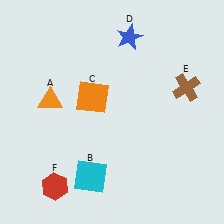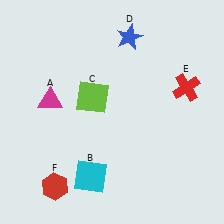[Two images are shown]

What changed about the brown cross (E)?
In Image 1, E is brown. In Image 2, it changed to red.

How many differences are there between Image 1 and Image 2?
There are 3 differences between the two images.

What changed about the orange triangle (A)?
In Image 1, A is orange. In Image 2, it changed to magenta.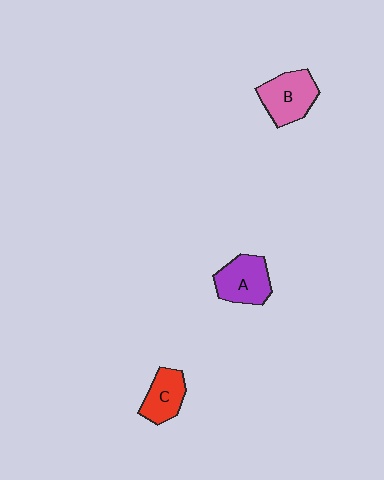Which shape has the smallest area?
Shape C (red).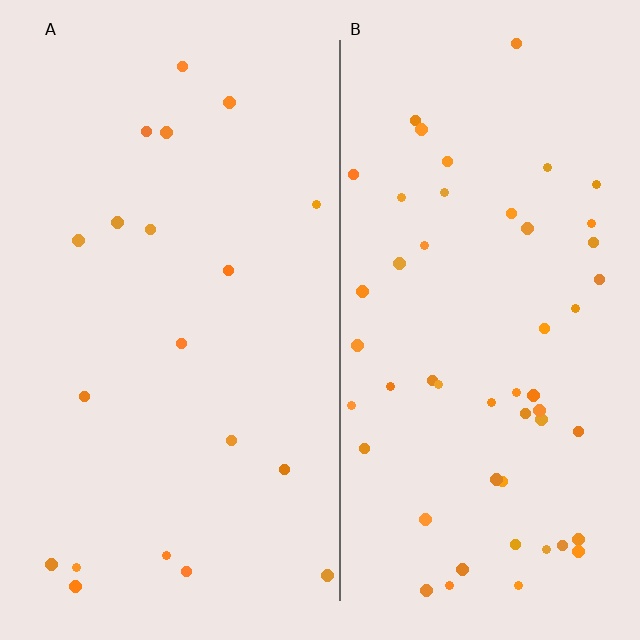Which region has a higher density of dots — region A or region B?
B (the right).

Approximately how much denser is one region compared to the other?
Approximately 2.7× — region B over region A.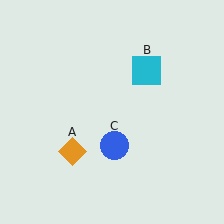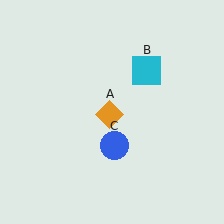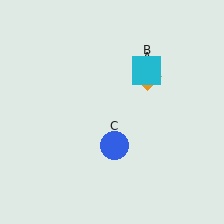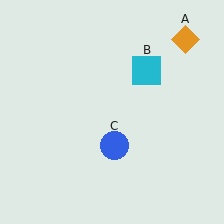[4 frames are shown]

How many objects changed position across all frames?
1 object changed position: orange diamond (object A).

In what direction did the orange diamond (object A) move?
The orange diamond (object A) moved up and to the right.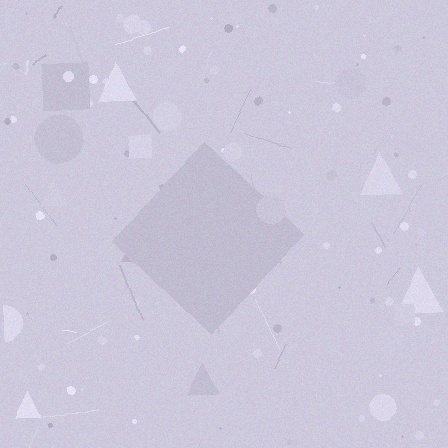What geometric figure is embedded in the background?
A diamond is embedded in the background.